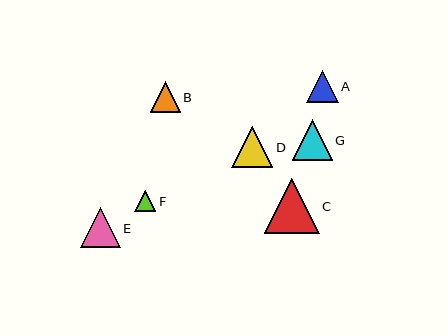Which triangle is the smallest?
Triangle F is the smallest with a size of approximately 21 pixels.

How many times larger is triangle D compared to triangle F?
Triangle D is approximately 2.0 times the size of triangle F.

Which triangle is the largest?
Triangle C is the largest with a size of approximately 54 pixels.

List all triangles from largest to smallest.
From largest to smallest: C, D, G, E, A, B, F.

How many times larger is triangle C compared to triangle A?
Triangle C is approximately 1.7 times the size of triangle A.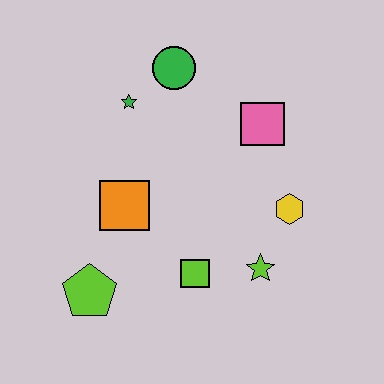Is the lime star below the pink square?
Yes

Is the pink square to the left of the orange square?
No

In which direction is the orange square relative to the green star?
The orange square is below the green star.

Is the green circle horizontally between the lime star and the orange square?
Yes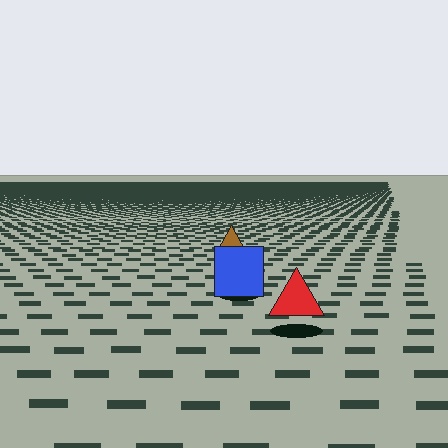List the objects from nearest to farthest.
From nearest to farthest: the red triangle, the blue square, the brown triangle.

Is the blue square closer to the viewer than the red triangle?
No. The red triangle is closer — you can tell from the texture gradient: the ground texture is coarser near it.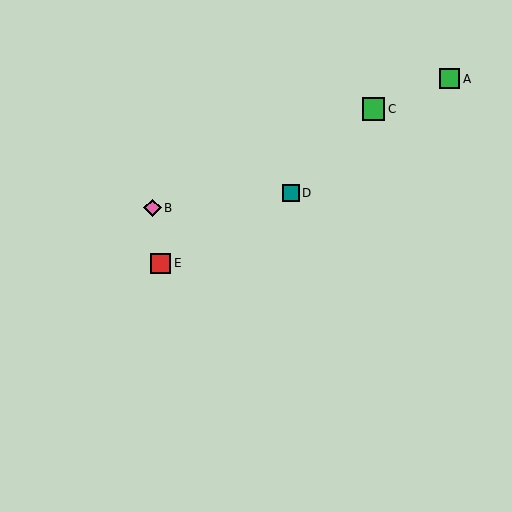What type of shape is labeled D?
Shape D is a teal square.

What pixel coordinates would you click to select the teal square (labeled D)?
Click at (291, 193) to select the teal square D.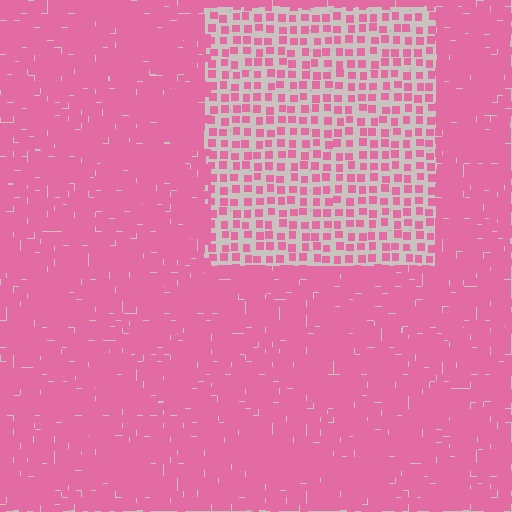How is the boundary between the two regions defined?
The boundary is defined by a change in element density (approximately 2.8x ratio). All elements are the same color, size, and shape.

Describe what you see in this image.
The image contains small pink elements arranged at two different densities. A rectangle-shaped region is visible where the elements are less densely packed than the surrounding area.